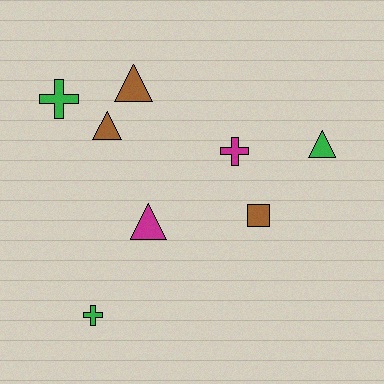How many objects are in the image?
There are 8 objects.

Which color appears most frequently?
Brown, with 3 objects.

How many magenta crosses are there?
There is 1 magenta cross.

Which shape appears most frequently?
Triangle, with 4 objects.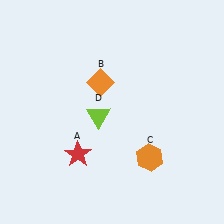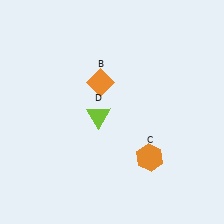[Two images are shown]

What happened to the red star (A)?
The red star (A) was removed in Image 2. It was in the bottom-left area of Image 1.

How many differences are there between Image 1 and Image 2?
There is 1 difference between the two images.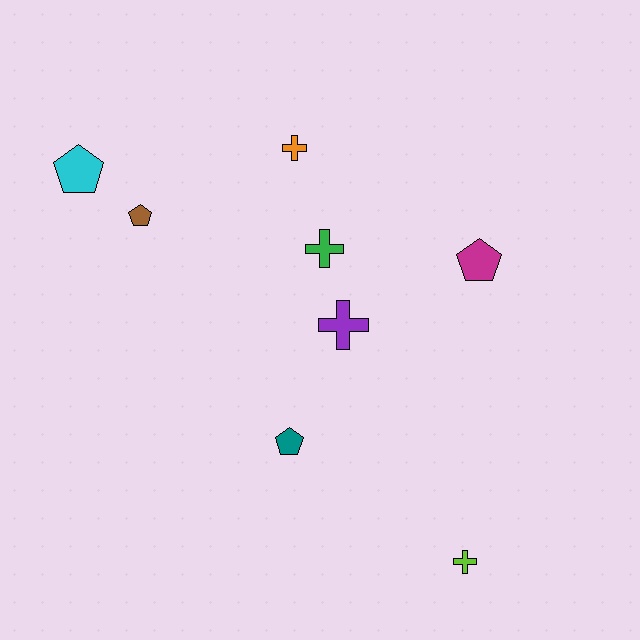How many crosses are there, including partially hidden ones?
There are 4 crosses.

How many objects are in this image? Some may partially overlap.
There are 8 objects.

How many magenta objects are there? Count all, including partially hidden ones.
There is 1 magenta object.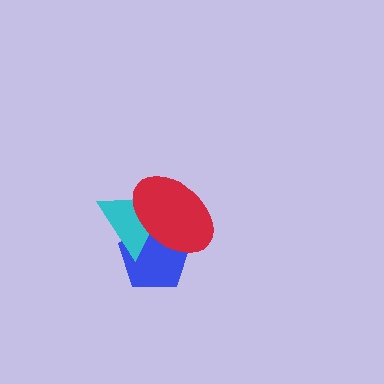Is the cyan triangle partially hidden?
Yes, it is partially covered by another shape.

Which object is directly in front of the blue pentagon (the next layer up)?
The cyan triangle is directly in front of the blue pentagon.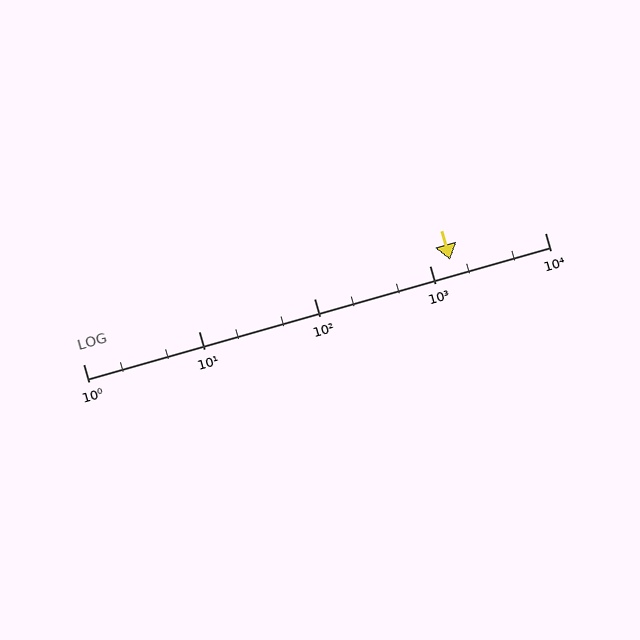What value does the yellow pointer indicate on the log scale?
The pointer indicates approximately 1500.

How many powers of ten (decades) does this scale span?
The scale spans 4 decades, from 1 to 10000.